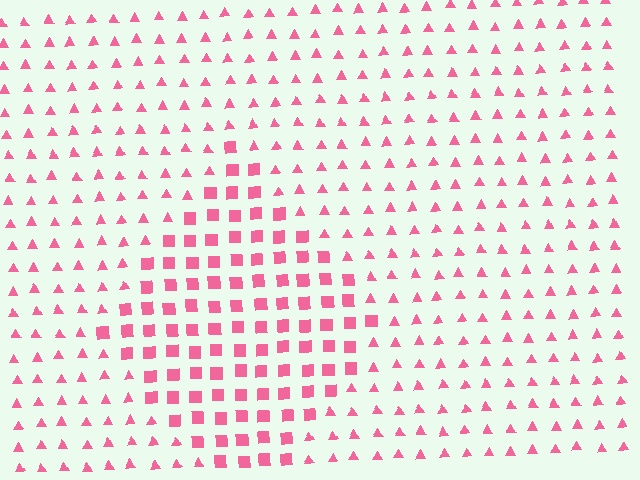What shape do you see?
I see a diamond.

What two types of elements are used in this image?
The image uses squares inside the diamond region and triangles outside it.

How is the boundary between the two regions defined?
The boundary is defined by a change in element shape: squares inside vs. triangles outside. All elements share the same color and spacing.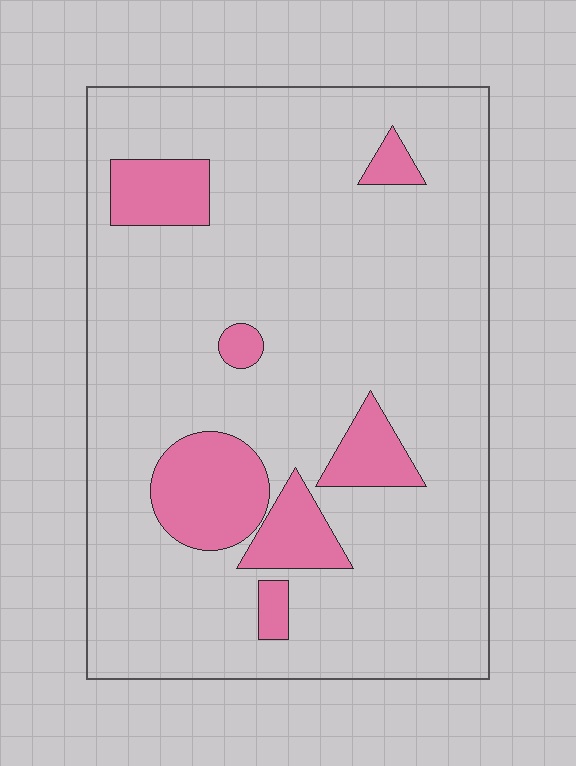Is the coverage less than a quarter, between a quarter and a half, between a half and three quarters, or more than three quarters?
Less than a quarter.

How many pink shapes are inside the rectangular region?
7.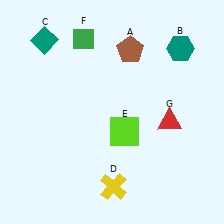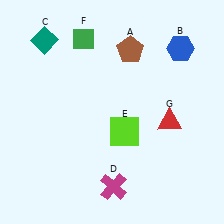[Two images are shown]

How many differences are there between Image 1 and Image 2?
There are 2 differences between the two images.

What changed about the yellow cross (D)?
In Image 1, D is yellow. In Image 2, it changed to magenta.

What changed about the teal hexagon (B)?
In Image 1, B is teal. In Image 2, it changed to blue.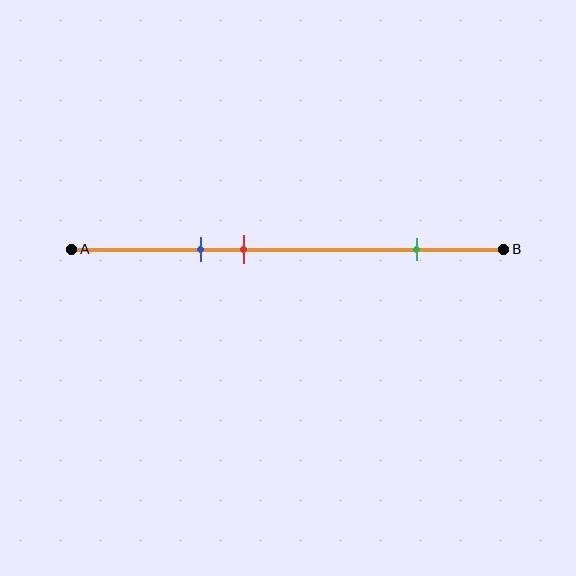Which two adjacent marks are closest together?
The blue and red marks are the closest adjacent pair.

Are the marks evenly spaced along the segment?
No, the marks are not evenly spaced.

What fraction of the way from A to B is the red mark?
The red mark is approximately 40% (0.4) of the way from A to B.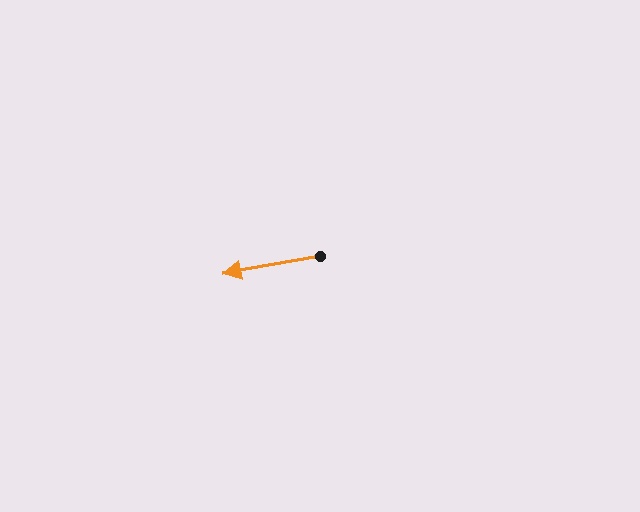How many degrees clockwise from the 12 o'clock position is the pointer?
Approximately 260 degrees.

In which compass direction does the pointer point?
West.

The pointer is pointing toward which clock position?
Roughly 9 o'clock.